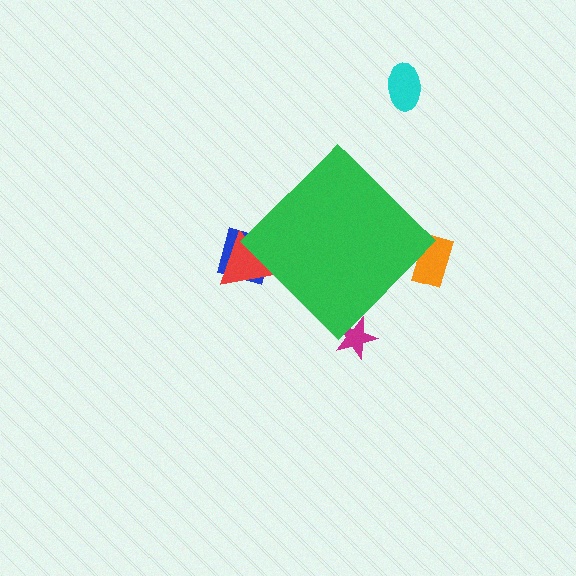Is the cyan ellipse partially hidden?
No, the cyan ellipse is fully visible.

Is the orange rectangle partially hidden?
Yes, the orange rectangle is partially hidden behind the green diamond.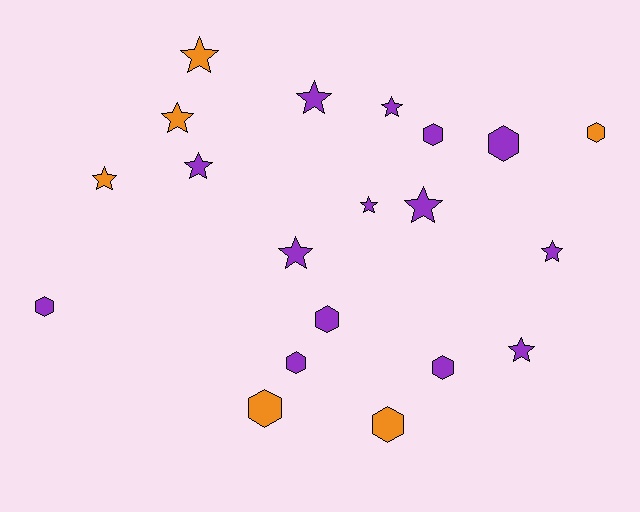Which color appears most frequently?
Purple, with 14 objects.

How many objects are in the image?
There are 20 objects.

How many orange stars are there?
There are 3 orange stars.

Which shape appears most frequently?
Star, with 11 objects.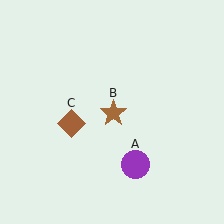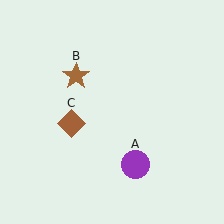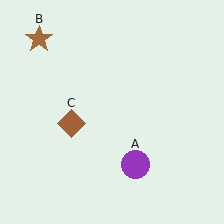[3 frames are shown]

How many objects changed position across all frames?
1 object changed position: brown star (object B).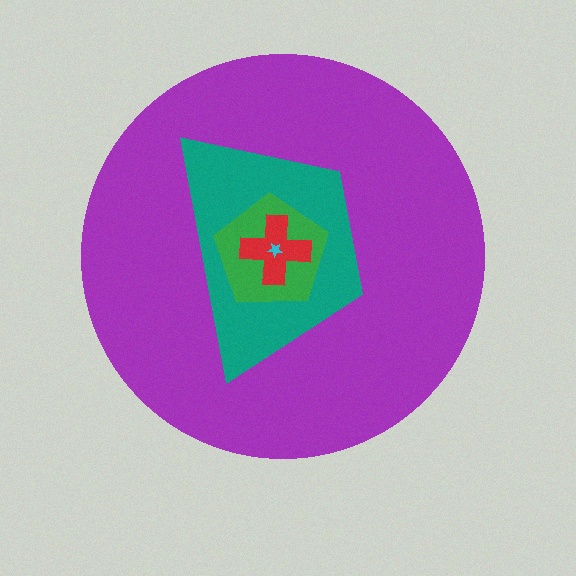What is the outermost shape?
The purple circle.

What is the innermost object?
The cyan star.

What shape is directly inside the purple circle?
The teal trapezoid.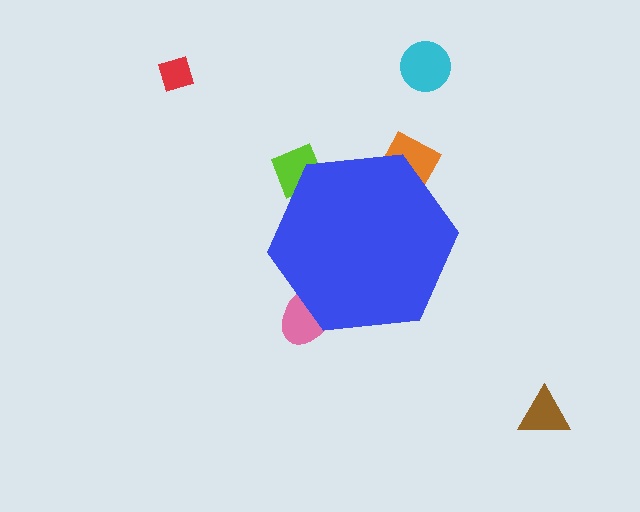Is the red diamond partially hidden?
No, the red diamond is fully visible.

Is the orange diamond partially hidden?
Yes, the orange diamond is partially hidden behind the blue hexagon.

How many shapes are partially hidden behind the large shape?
3 shapes are partially hidden.